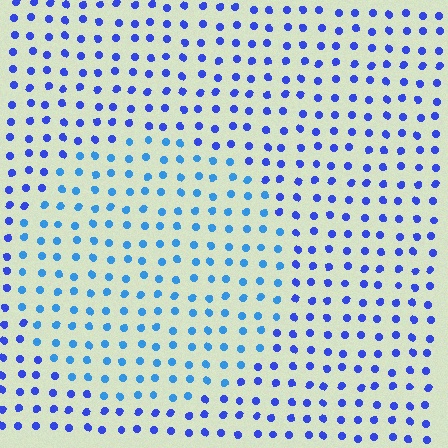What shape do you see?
I see a circle.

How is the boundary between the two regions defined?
The boundary is defined purely by a slight shift in hue (about 27 degrees). Spacing, size, and orientation are identical on both sides.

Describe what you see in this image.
The image is filled with small blue elements in a uniform arrangement. A circle-shaped region is visible where the elements are tinted to a slightly different hue, forming a subtle color boundary.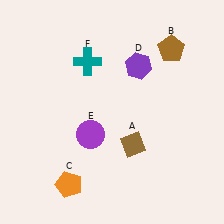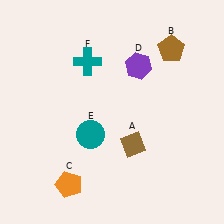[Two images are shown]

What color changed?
The circle (E) changed from purple in Image 1 to teal in Image 2.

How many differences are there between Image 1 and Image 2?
There is 1 difference between the two images.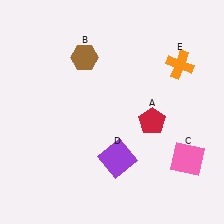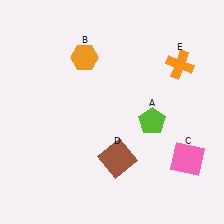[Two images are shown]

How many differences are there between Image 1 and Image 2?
There are 3 differences between the two images.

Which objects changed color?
A changed from red to lime. B changed from brown to orange. D changed from purple to brown.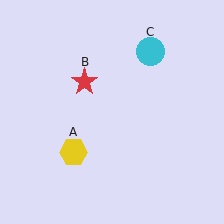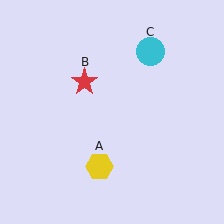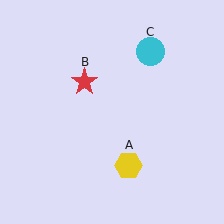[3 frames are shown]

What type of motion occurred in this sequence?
The yellow hexagon (object A) rotated counterclockwise around the center of the scene.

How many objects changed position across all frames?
1 object changed position: yellow hexagon (object A).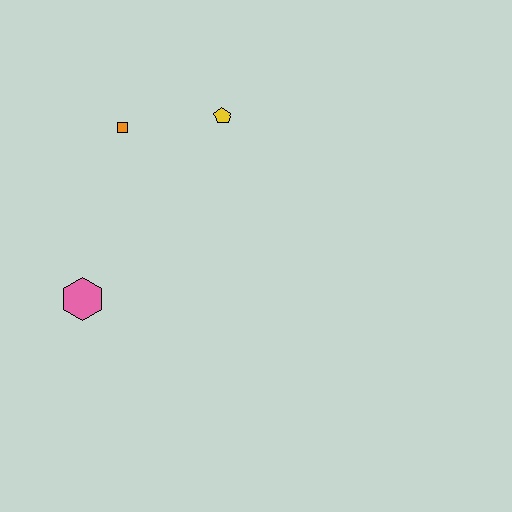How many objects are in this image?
There are 3 objects.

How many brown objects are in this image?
There are no brown objects.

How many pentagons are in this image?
There is 1 pentagon.